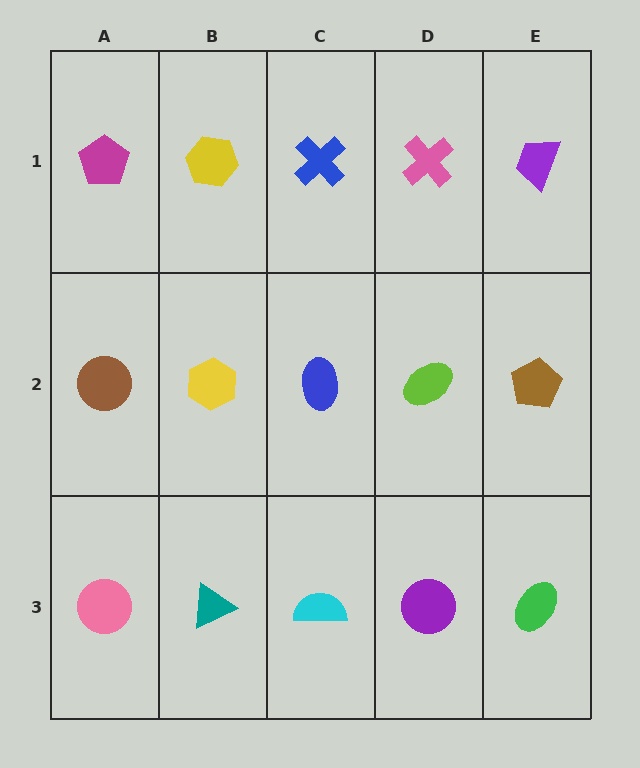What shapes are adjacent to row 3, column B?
A yellow hexagon (row 2, column B), a pink circle (row 3, column A), a cyan semicircle (row 3, column C).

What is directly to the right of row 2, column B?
A blue ellipse.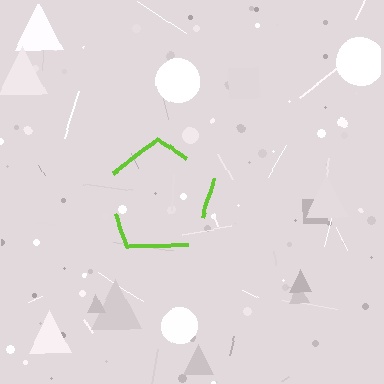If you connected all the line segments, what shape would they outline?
They would outline a pentagon.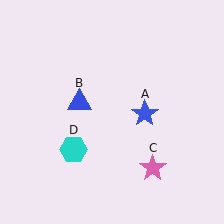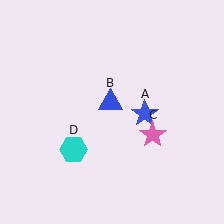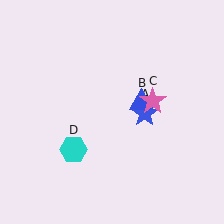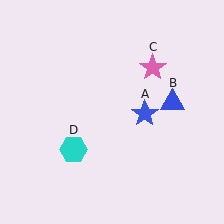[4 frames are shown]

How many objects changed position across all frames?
2 objects changed position: blue triangle (object B), pink star (object C).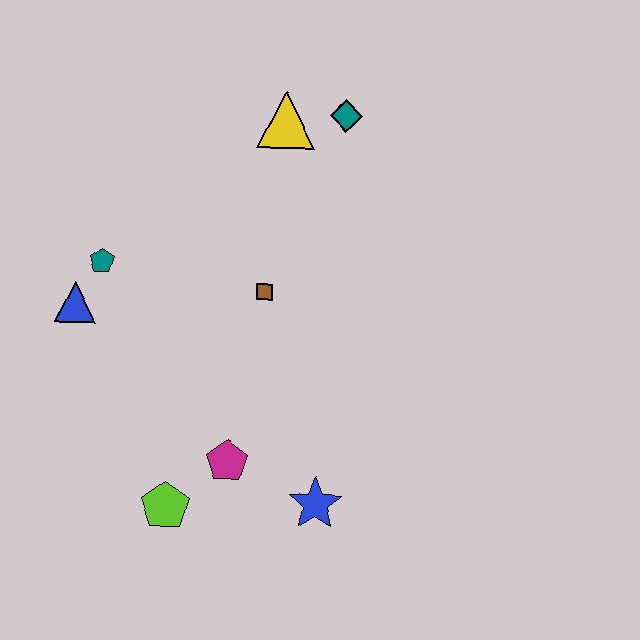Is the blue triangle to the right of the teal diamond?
No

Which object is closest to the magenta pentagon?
The lime pentagon is closest to the magenta pentagon.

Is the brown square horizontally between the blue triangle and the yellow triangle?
Yes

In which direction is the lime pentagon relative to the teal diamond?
The lime pentagon is below the teal diamond.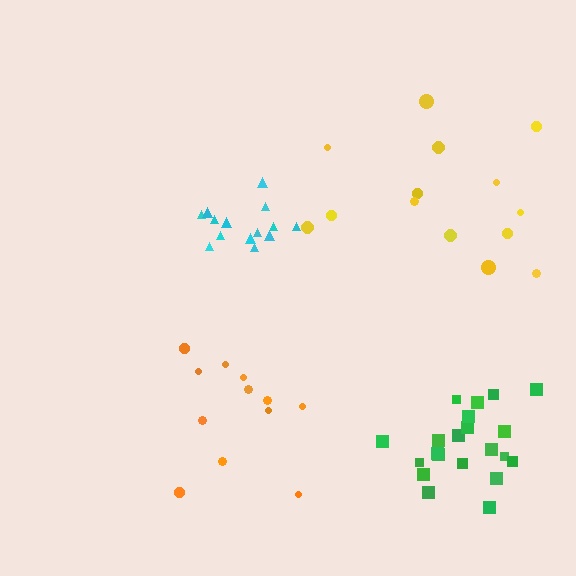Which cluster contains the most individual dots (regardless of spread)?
Green (21).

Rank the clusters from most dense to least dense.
cyan, green, orange, yellow.